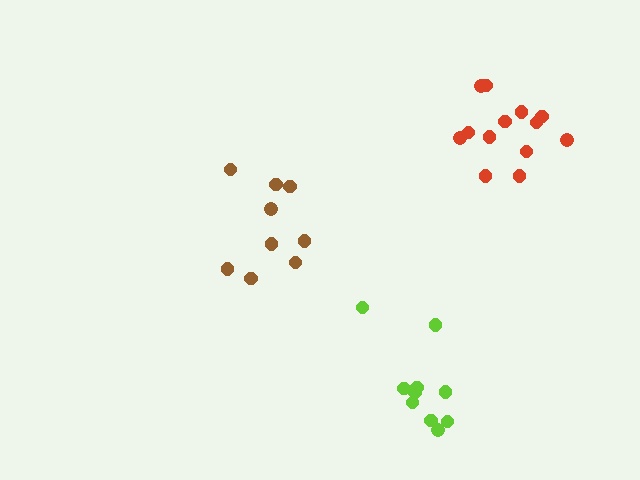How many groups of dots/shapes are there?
There are 3 groups.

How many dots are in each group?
Group 1: 10 dots, Group 2: 9 dots, Group 3: 13 dots (32 total).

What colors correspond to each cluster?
The clusters are colored: lime, brown, red.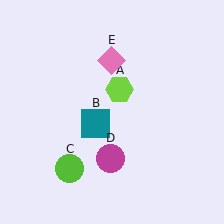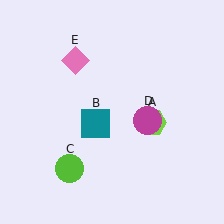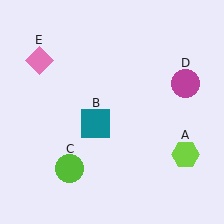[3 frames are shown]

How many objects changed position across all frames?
3 objects changed position: lime hexagon (object A), magenta circle (object D), pink diamond (object E).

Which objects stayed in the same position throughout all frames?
Teal square (object B) and lime circle (object C) remained stationary.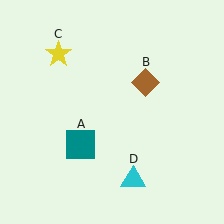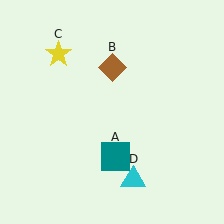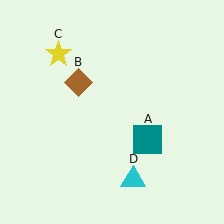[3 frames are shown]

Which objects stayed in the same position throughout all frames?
Yellow star (object C) and cyan triangle (object D) remained stationary.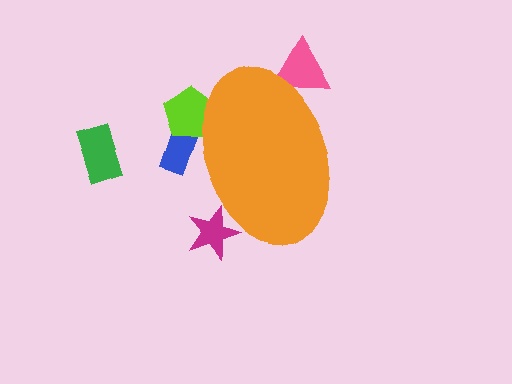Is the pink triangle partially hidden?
Yes, the pink triangle is partially hidden behind the orange ellipse.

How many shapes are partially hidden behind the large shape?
4 shapes are partially hidden.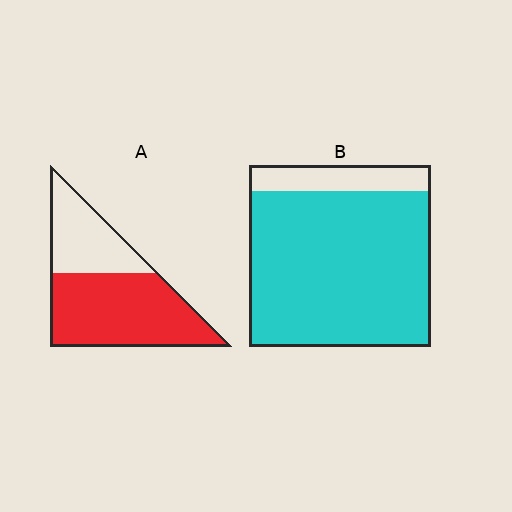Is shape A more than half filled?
Yes.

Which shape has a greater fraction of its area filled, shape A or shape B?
Shape B.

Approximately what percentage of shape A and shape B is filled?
A is approximately 65% and B is approximately 85%.